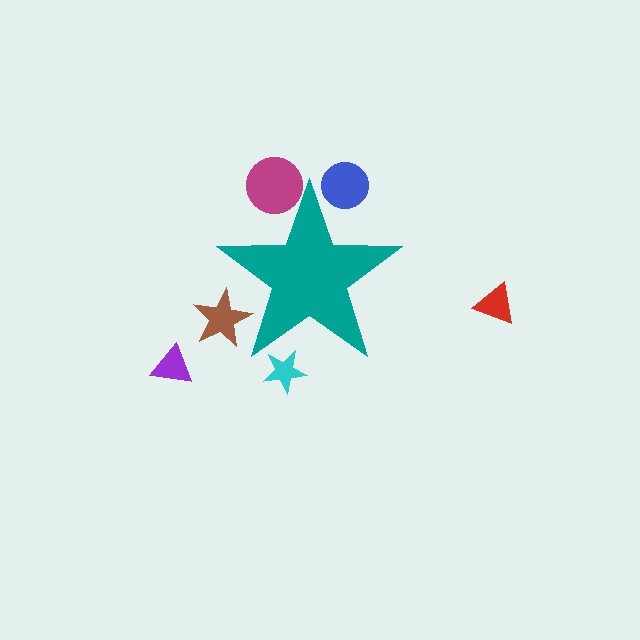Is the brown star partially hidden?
Yes, the brown star is partially hidden behind the teal star.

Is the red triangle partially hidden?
No, the red triangle is fully visible.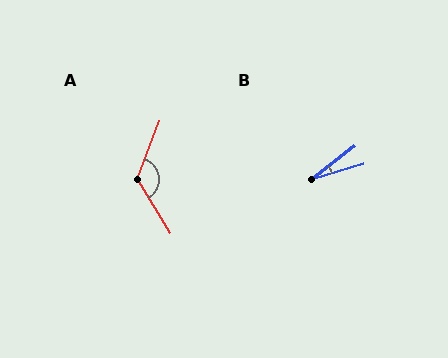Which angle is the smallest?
B, at approximately 21 degrees.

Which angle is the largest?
A, at approximately 129 degrees.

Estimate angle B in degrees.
Approximately 21 degrees.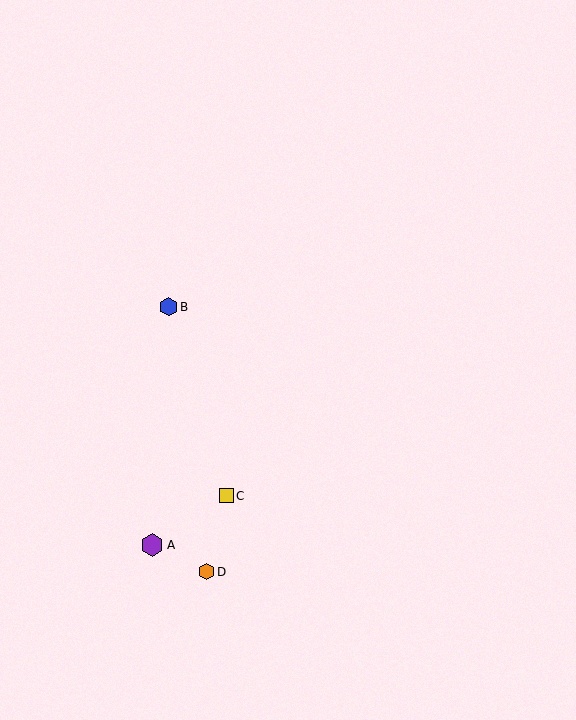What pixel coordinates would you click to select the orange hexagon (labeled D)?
Click at (207, 572) to select the orange hexagon D.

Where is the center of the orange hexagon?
The center of the orange hexagon is at (207, 572).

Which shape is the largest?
The purple hexagon (labeled A) is the largest.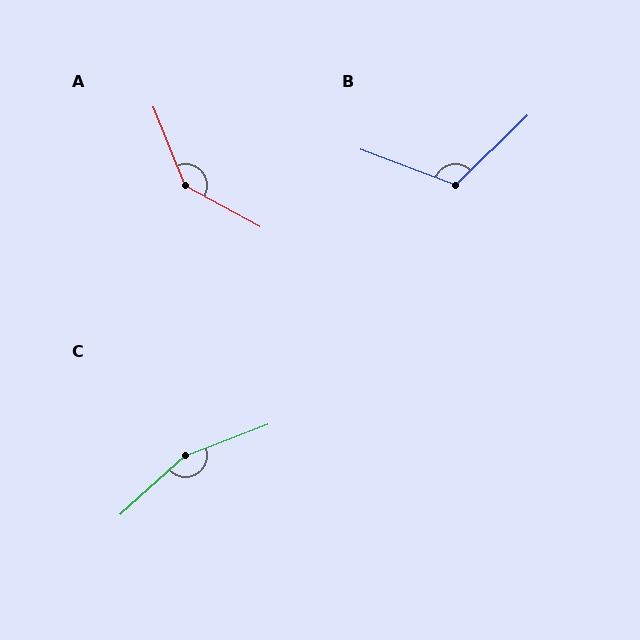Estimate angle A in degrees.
Approximately 140 degrees.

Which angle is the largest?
C, at approximately 158 degrees.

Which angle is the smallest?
B, at approximately 115 degrees.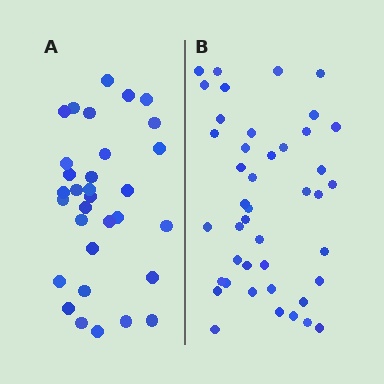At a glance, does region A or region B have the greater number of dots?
Region B (the right region) has more dots.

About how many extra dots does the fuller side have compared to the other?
Region B has roughly 12 or so more dots than region A.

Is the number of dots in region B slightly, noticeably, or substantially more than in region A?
Region B has noticeably more, but not dramatically so. The ratio is roughly 1.3 to 1.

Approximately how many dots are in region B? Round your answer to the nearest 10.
About 40 dots. (The exact count is 43, which rounds to 40.)